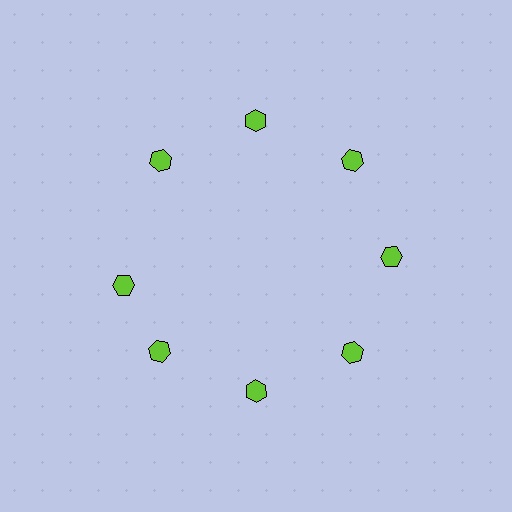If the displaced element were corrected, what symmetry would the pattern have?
It would have 8-fold rotational symmetry — the pattern would map onto itself every 45 degrees.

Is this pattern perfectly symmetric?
No. The 8 lime hexagons are arranged in a ring, but one element near the 9 o'clock position is rotated out of alignment along the ring, breaking the 8-fold rotational symmetry.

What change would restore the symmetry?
The symmetry would be restored by rotating it back into even spacing with its neighbors so that all 8 hexagons sit at equal angles and equal distance from the center.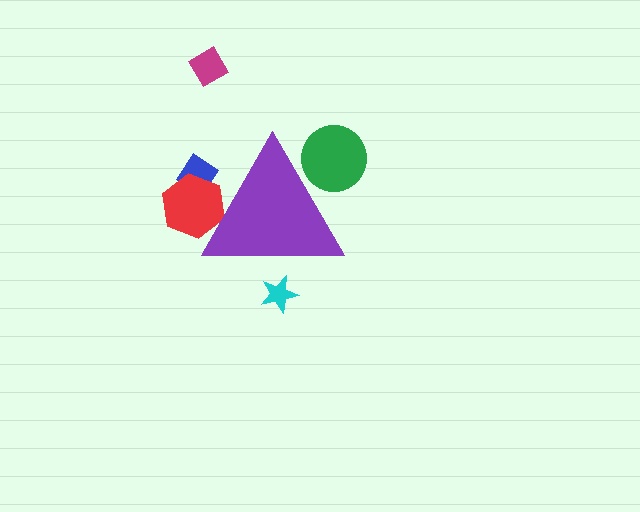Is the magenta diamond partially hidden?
No, the magenta diamond is fully visible.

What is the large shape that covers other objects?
A purple triangle.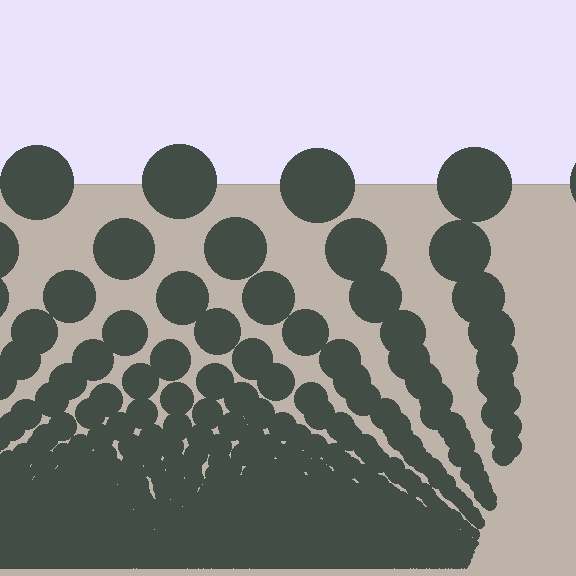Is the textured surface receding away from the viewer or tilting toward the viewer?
The surface appears to tilt toward the viewer. Texture elements get larger and sparser toward the top.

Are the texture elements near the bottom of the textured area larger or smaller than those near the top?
Smaller. The gradient is inverted — elements near the bottom are smaller and denser.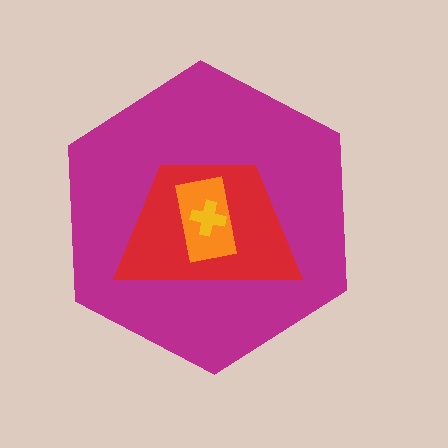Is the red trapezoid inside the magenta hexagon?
Yes.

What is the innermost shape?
The yellow cross.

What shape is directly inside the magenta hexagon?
The red trapezoid.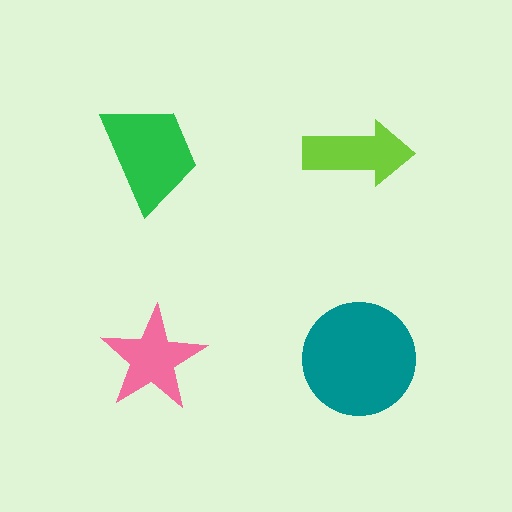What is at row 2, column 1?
A pink star.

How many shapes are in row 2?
2 shapes.